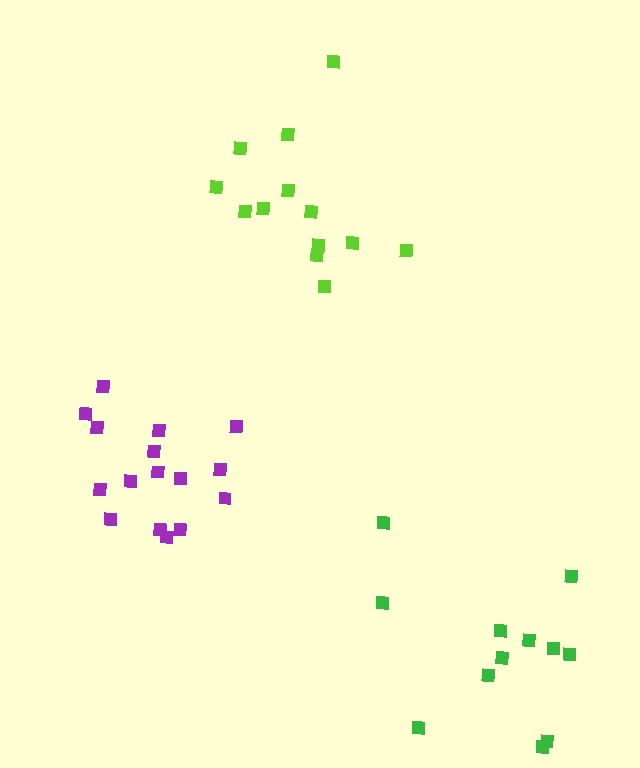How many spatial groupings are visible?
There are 3 spatial groupings.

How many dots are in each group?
Group 1: 13 dots, Group 2: 12 dots, Group 3: 16 dots (41 total).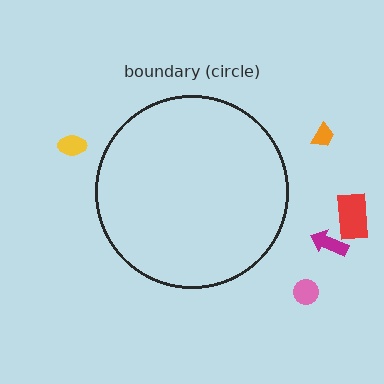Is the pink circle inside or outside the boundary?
Outside.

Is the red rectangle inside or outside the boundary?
Outside.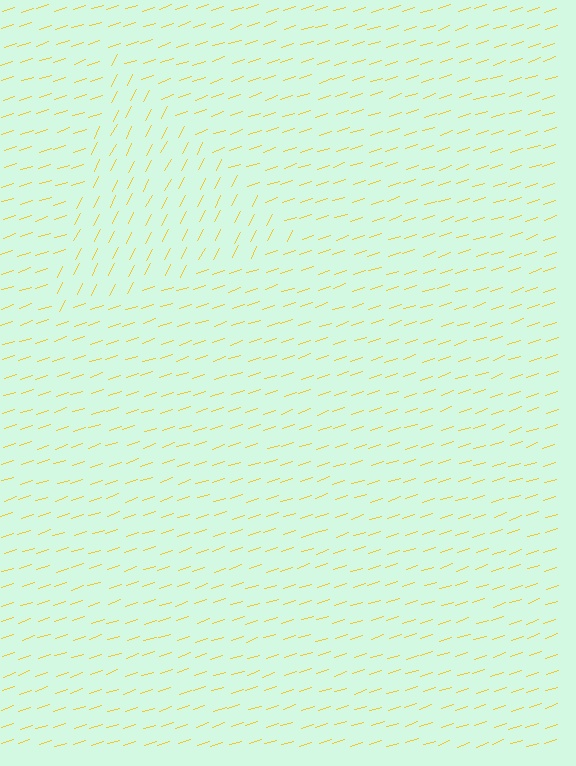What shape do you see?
I see a triangle.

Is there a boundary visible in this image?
Yes, there is a texture boundary formed by a change in line orientation.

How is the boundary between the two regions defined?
The boundary is defined purely by a change in line orientation (approximately 45 degrees difference). All lines are the same color and thickness.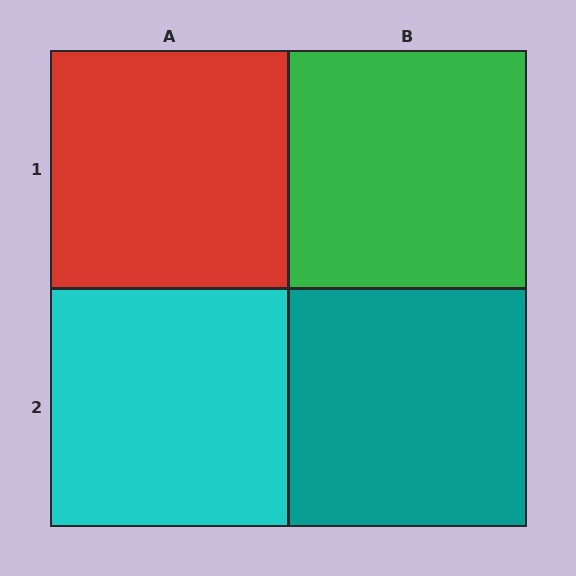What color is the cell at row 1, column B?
Green.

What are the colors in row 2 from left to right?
Cyan, teal.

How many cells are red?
1 cell is red.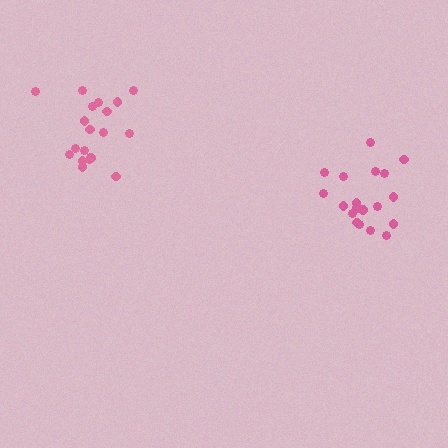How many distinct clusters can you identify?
There are 2 distinct clusters.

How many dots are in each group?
Group 1: 20 dots, Group 2: 20 dots (40 total).